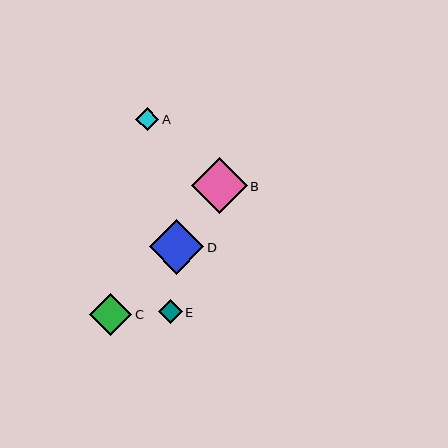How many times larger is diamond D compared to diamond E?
Diamond D is approximately 2.3 times the size of diamond E.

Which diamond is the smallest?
Diamond A is the smallest with a size of approximately 23 pixels.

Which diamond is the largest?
Diamond B is the largest with a size of approximately 56 pixels.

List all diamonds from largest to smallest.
From largest to smallest: B, D, C, E, A.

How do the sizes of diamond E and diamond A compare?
Diamond E and diamond A are approximately the same size.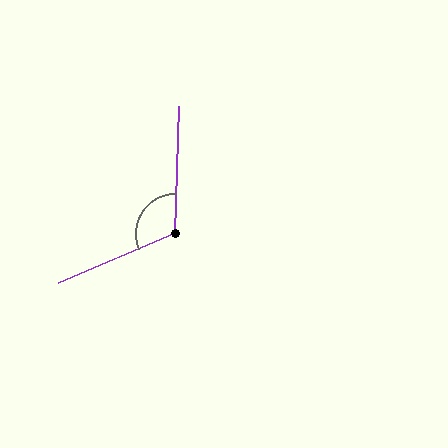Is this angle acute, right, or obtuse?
It is obtuse.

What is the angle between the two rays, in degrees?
Approximately 115 degrees.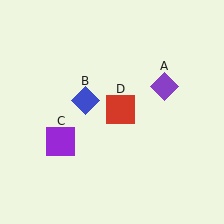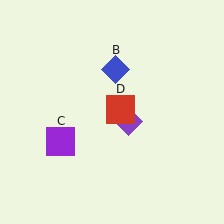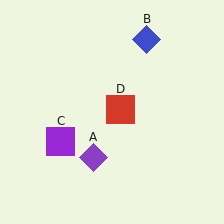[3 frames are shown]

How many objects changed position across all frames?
2 objects changed position: purple diamond (object A), blue diamond (object B).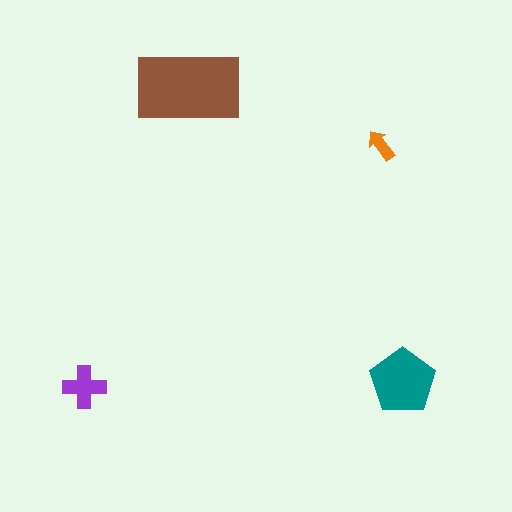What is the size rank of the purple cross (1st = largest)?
3rd.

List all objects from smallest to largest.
The orange arrow, the purple cross, the teal pentagon, the brown rectangle.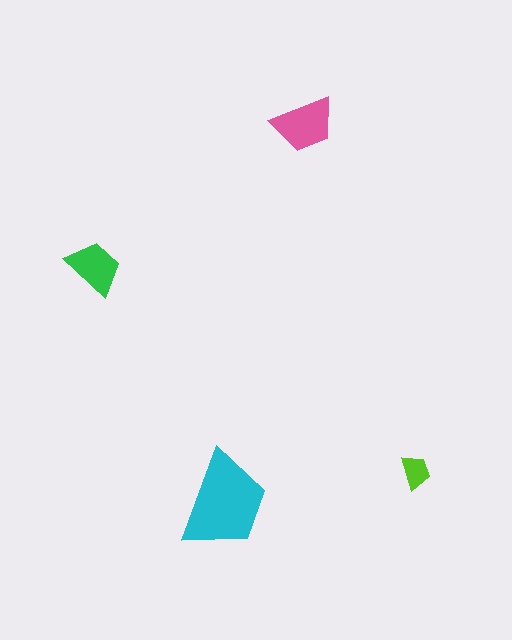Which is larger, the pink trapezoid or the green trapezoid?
The pink one.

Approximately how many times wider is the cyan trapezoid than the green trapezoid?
About 1.5 times wider.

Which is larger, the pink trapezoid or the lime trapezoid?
The pink one.